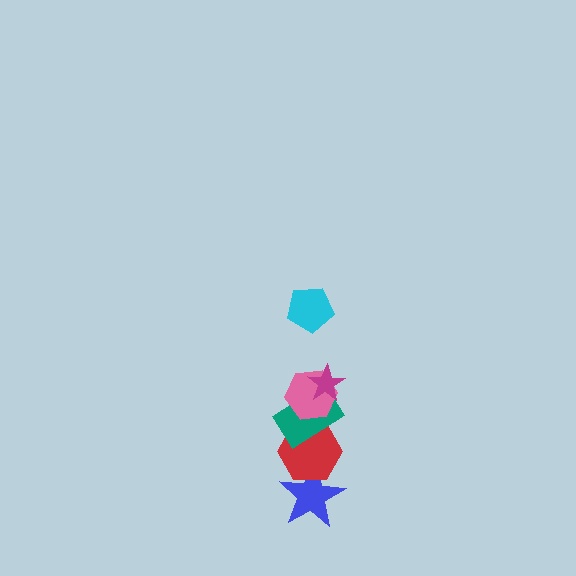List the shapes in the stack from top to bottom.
From top to bottom: the cyan pentagon, the magenta star, the pink hexagon, the teal rectangle, the red hexagon, the blue star.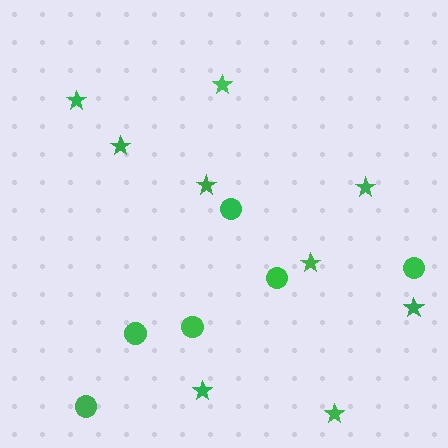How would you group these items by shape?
There are 2 groups: one group of stars (9) and one group of circles (6).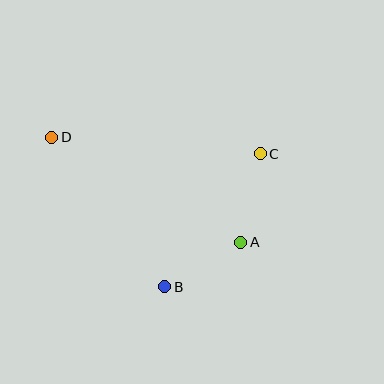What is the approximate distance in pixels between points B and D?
The distance between B and D is approximately 187 pixels.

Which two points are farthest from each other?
Points A and D are farthest from each other.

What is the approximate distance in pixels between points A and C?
The distance between A and C is approximately 90 pixels.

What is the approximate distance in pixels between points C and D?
The distance between C and D is approximately 209 pixels.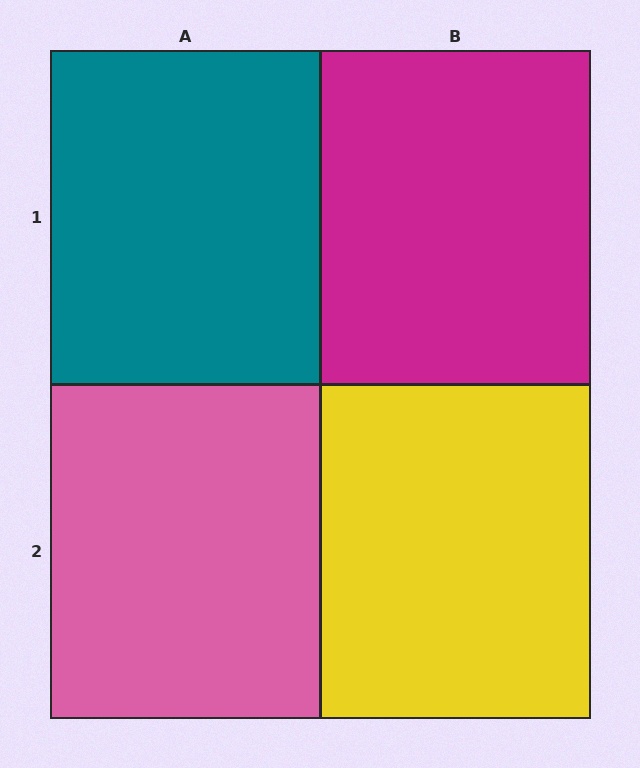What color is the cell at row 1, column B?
Magenta.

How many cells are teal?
1 cell is teal.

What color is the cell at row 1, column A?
Teal.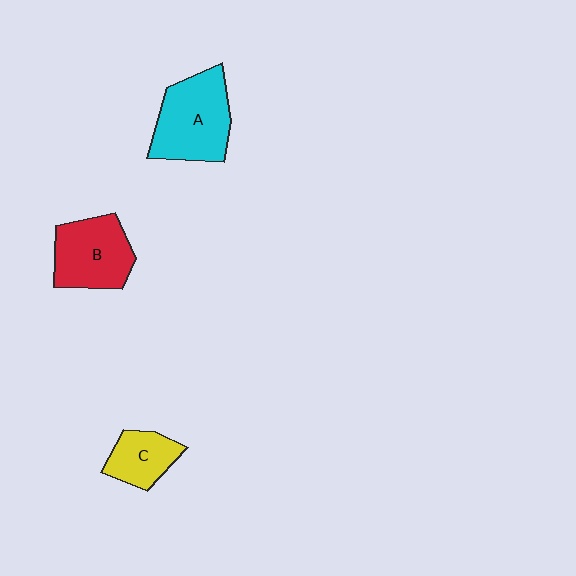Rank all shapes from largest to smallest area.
From largest to smallest: A (cyan), B (red), C (yellow).